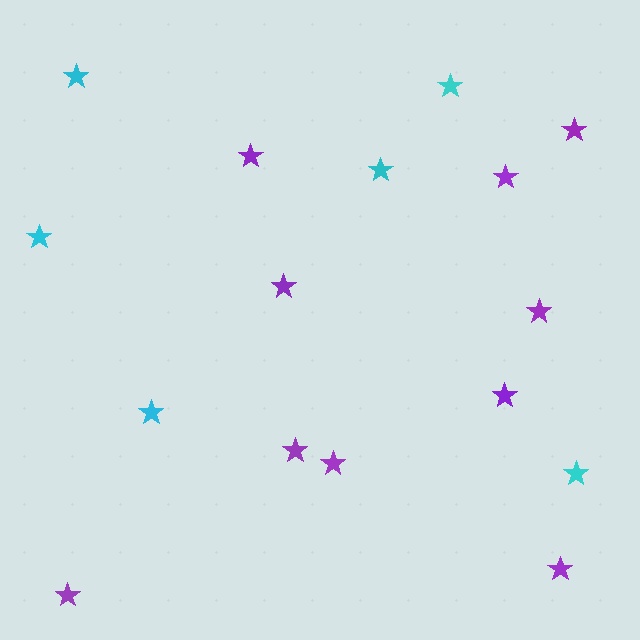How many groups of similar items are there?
There are 2 groups: one group of purple stars (10) and one group of cyan stars (6).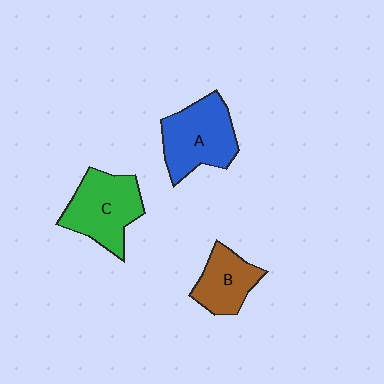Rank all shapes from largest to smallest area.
From largest to smallest: A (blue), C (green), B (brown).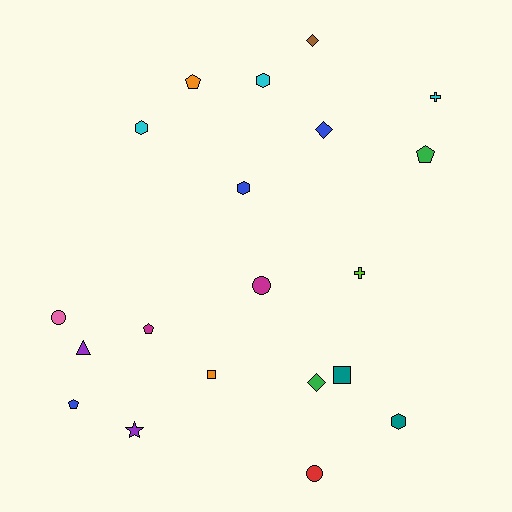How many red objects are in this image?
There is 1 red object.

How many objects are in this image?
There are 20 objects.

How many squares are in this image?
There are 2 squares.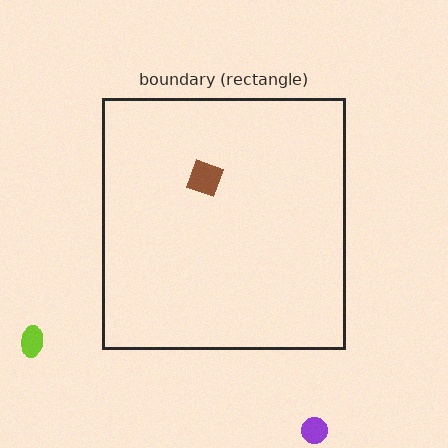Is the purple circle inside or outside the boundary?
Outside.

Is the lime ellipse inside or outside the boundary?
Outside.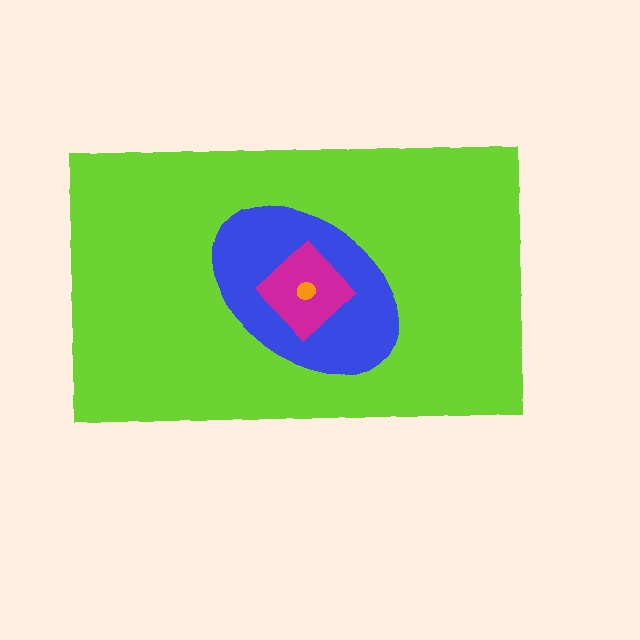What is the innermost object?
The orange circle.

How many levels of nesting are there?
4.